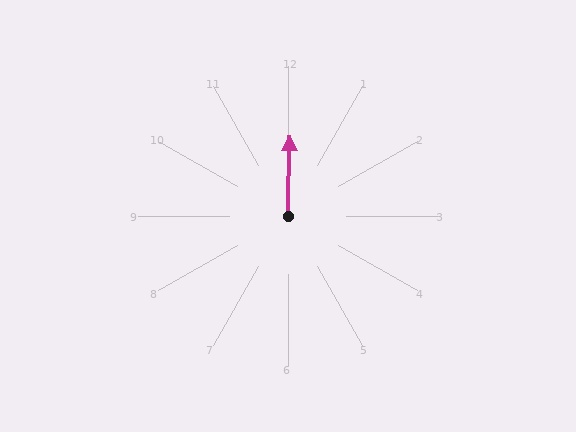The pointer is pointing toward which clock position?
Roughly 12 o'clock.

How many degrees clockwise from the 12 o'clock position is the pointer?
Approximately 1 degrees.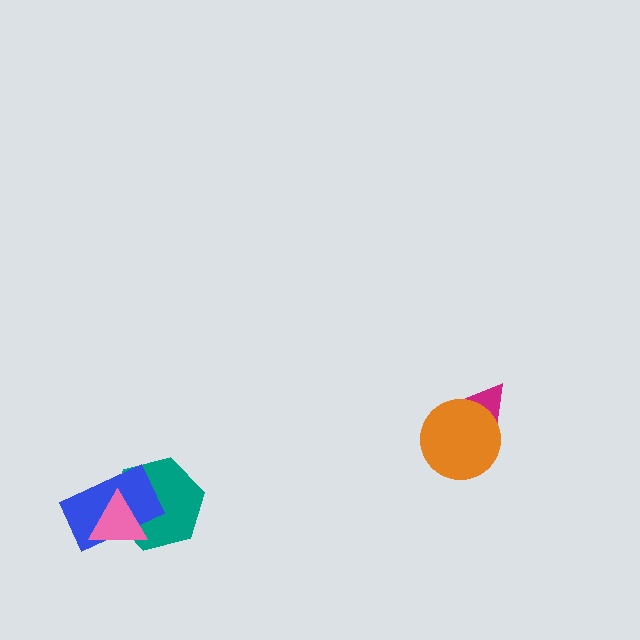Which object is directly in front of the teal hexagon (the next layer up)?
The blue rectangle is directly in front of the teal hexagon.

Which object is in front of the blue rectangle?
The pink triangle is in front of the blue rectangle.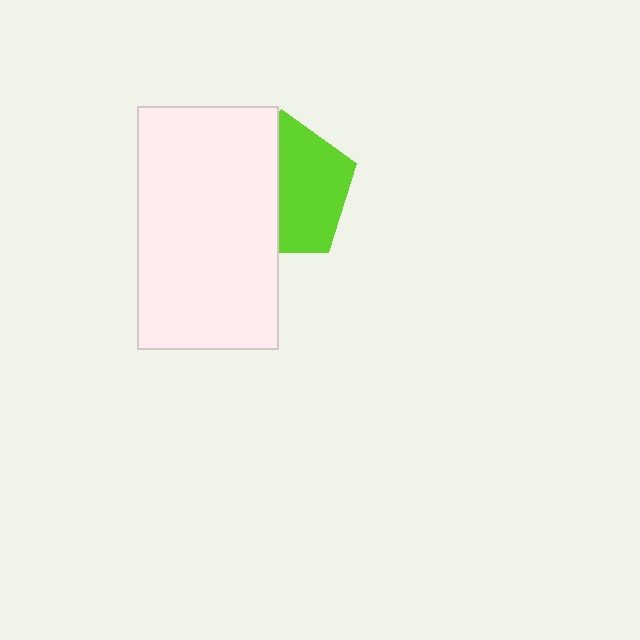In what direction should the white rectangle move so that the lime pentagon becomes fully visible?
The white rectangle should move left. That is the shortest direction to clear the overlap and leave the lime pentagon fully visible.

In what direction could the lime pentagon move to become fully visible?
The lime pentagon could move right. That would shift it out from behind the white rectangle entirely.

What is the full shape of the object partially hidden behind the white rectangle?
The partially hidden object is a lime pentagon.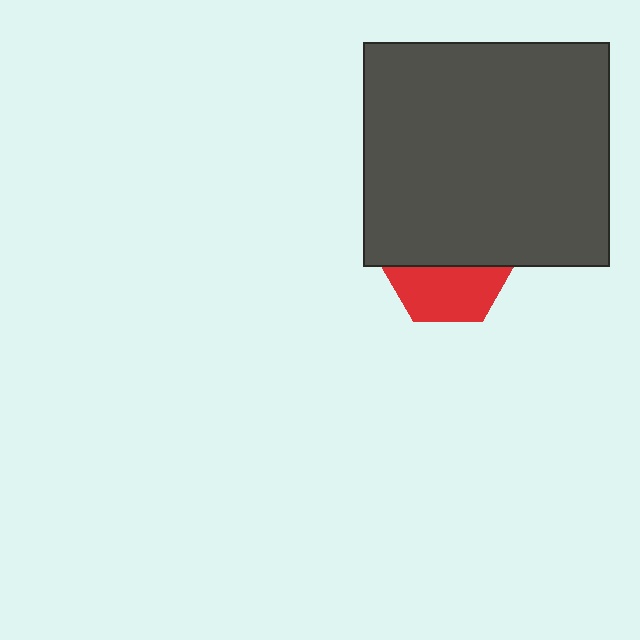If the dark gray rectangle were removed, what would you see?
You would see the complete red hexagon.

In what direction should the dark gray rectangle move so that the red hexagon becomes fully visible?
The dark gray rectangle should move up. That is the shortest direction to clear the overlap and leave the red hexagon fully visible.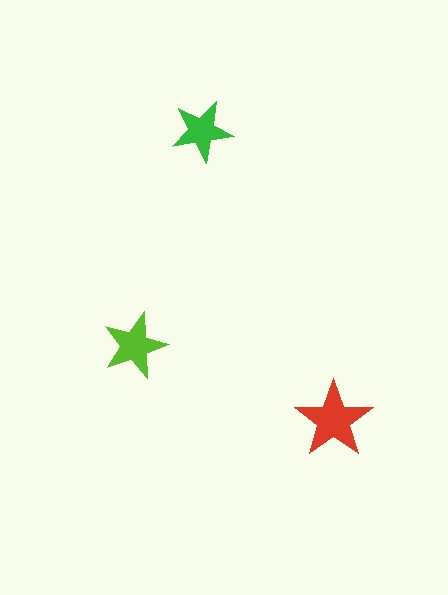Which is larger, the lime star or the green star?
The lime one.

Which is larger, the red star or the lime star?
The red one.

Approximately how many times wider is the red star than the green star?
About 1.5 times wider.